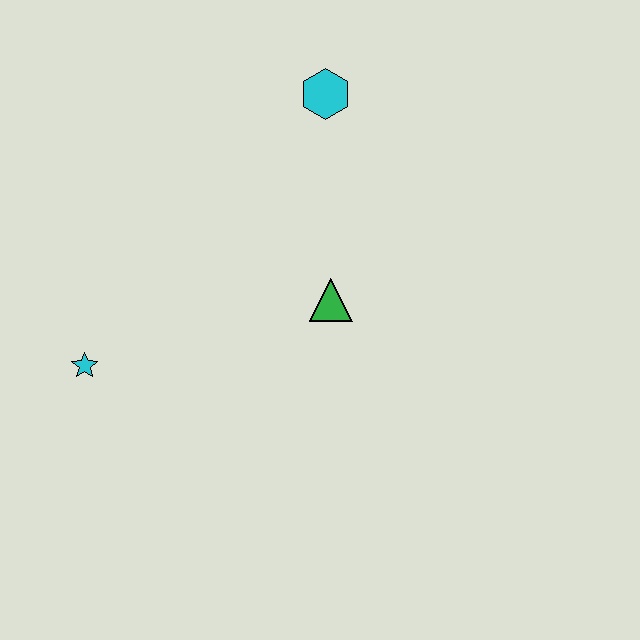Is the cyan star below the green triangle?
Yes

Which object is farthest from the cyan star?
The cyan hexagon is farthest from the cyan star.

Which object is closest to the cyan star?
The green triangle is closest to the cyan star.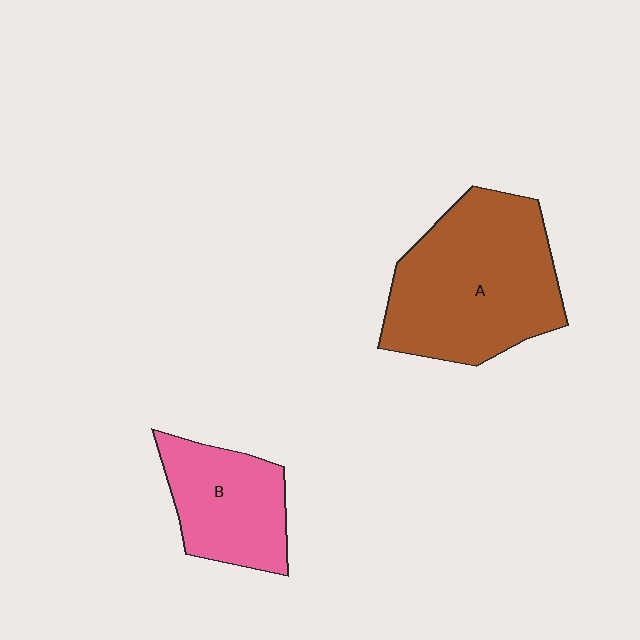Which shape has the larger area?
Shape A (brown).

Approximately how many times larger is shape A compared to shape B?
Approximately 1.8 times.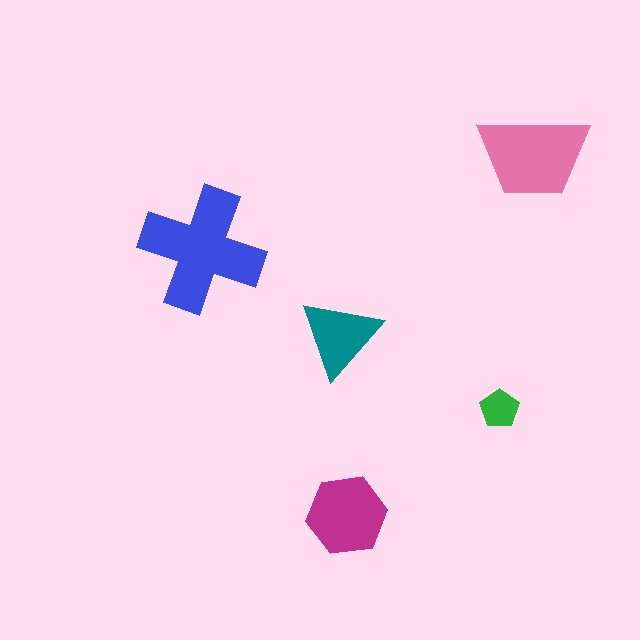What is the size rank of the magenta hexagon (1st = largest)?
3rd.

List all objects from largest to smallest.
The blue cross, the pink trapezoid, the magenta hexagon, the teal triangle, the green pentagon.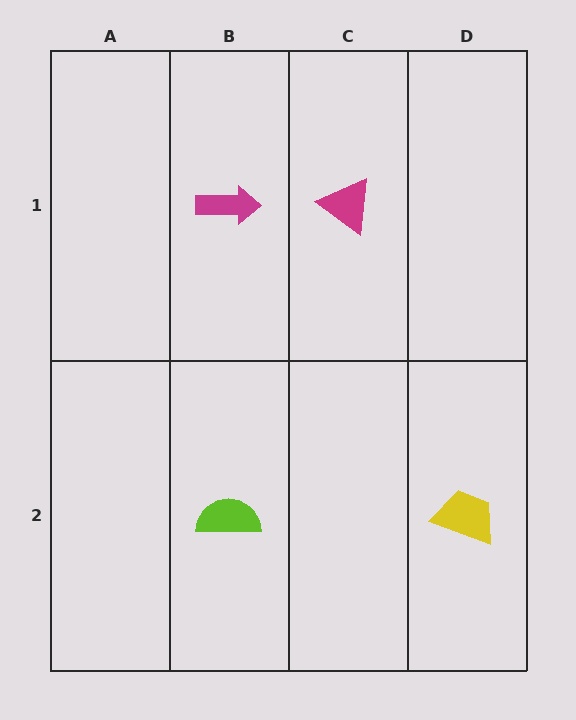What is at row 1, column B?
A magenta arrow.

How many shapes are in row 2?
2 shapes.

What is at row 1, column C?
A magenta triangle.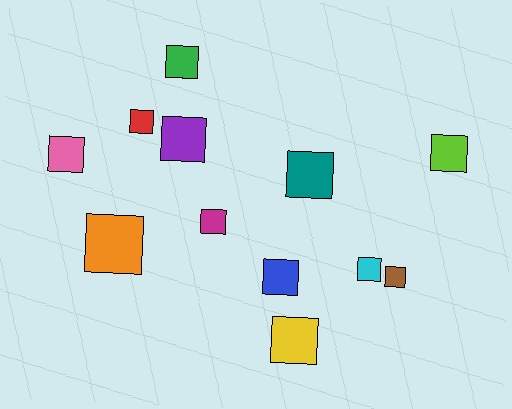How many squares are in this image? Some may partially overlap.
There are 12 squares.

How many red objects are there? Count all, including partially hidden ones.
There is 1 red object.